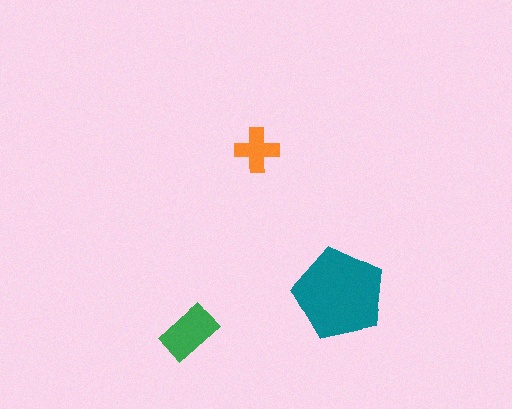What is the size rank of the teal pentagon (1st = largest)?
1st.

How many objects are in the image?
There are 3 objects in the image.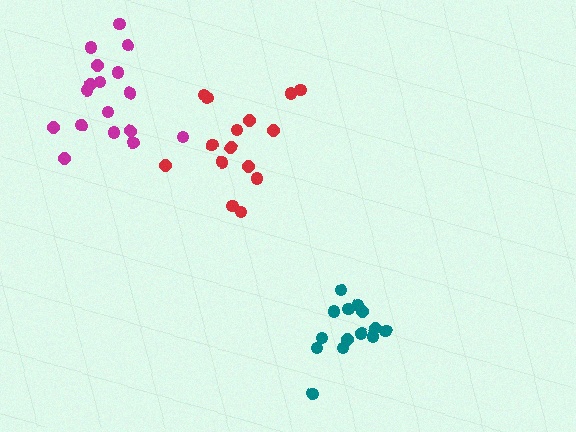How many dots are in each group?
Group 1: 17 dots, Group 2: 15 dots, Group 3: 14 dots (46 total).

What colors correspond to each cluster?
The clusters are colored: magenta, red, teal.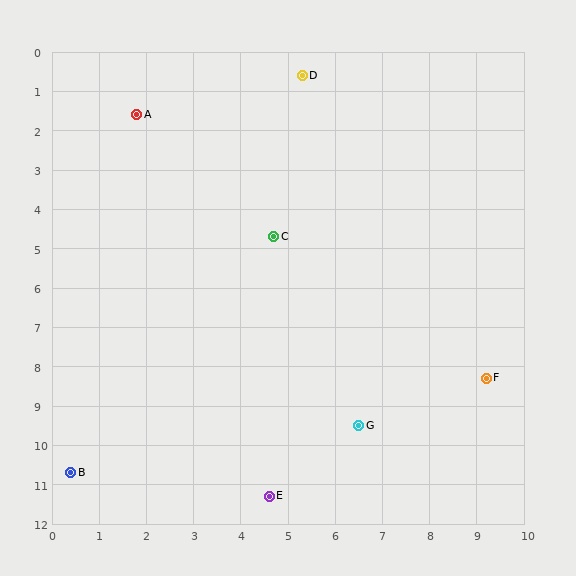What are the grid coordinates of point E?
Point E is at approximately (4.6, 11.3).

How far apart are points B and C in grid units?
Points B and C are about 7.4 grid units apart.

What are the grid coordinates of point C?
Point C is at approximately (4.7, 4.7).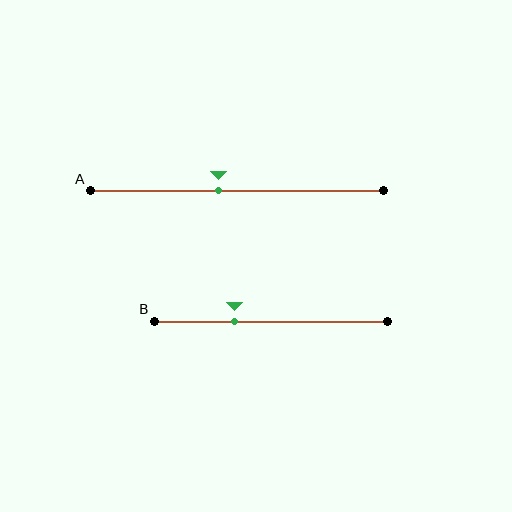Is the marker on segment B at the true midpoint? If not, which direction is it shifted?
No, the marker on segment B is shifted to the left by about 16% of the segment length.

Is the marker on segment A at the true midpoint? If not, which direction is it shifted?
No, the marker on segment A is shifted to the left by about 6% of the segment length.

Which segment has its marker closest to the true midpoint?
Segment A has its marker closest to the true midpoint.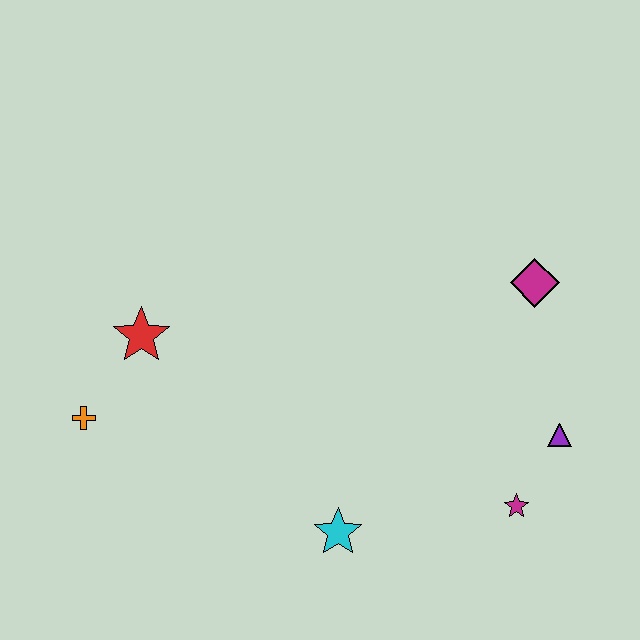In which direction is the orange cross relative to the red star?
The orange cross is below the red star.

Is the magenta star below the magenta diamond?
Yes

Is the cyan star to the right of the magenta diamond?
No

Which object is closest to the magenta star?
The purple triangle is closest to the magenta star.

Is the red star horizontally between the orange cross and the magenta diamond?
Yes